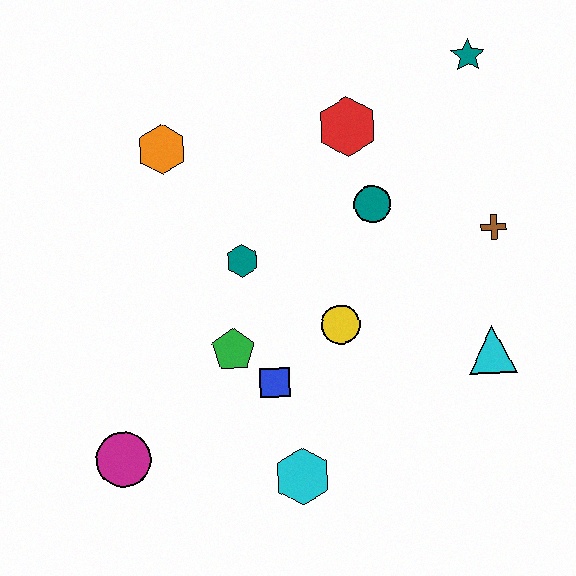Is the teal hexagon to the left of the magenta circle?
No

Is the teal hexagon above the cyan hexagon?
Yes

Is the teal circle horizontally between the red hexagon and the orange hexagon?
No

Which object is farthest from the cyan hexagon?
The teal star is farthest from the cyan hexagon.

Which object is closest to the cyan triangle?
The brown cross is closest to the cyan triangle.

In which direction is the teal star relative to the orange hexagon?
The teal star is to the right of the orange hexagon.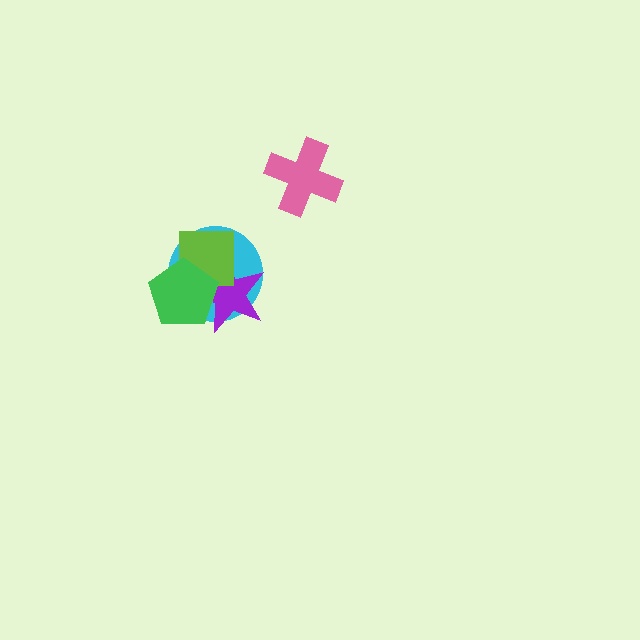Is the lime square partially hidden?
Yes, it is partially covered by another shape.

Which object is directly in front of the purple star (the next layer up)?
The lime square is directly in front of the purple star.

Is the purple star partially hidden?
Yes, it is partially covered by another shape.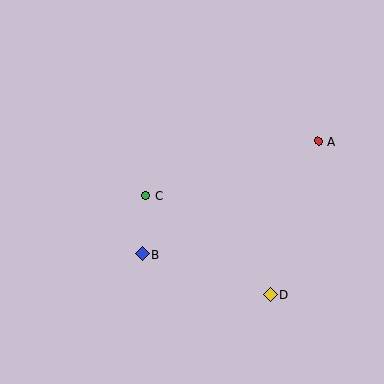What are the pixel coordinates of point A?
Point A is at (318, 141).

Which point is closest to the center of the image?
Point C at (146, 196) is closest to the center.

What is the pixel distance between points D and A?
The distance between D and A is 160 pixels.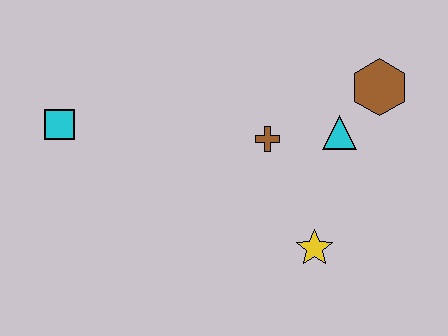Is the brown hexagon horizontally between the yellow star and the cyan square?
No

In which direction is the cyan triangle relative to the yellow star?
The cyan triangle is above the yellow star.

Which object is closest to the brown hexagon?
The cyan triangle is closest to the brown hexagon.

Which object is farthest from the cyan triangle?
The cyan square is farthest from the cyan triangle.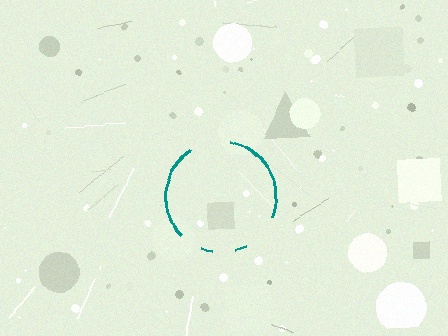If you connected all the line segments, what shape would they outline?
They would outline a circle.